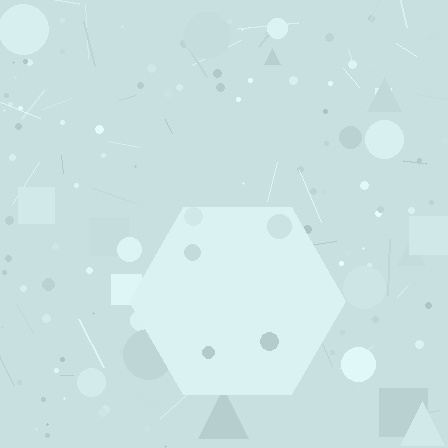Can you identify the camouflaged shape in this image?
The camouflaged shape is a hexagon.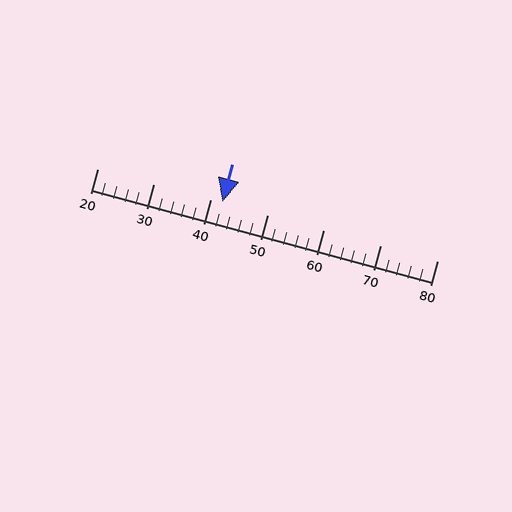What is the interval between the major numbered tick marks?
The major tick marks are spaced 10 units apart.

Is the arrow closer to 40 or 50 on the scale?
The arrow is closer to 40.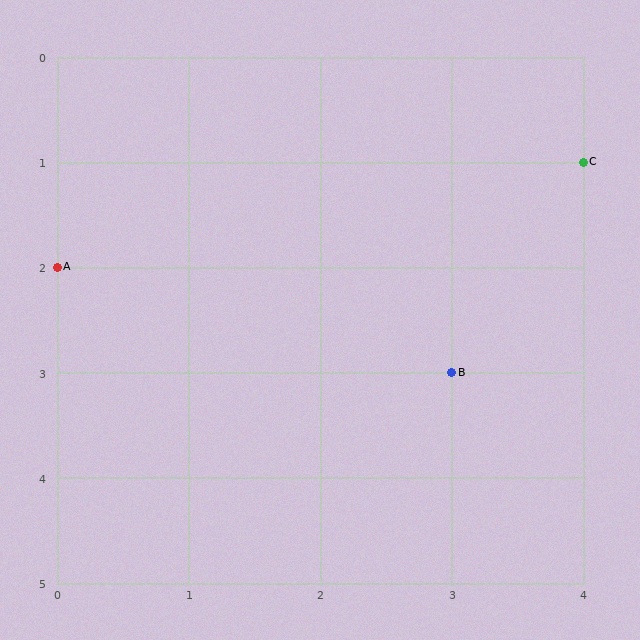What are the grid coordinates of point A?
Point A is at grid coordinates (0, 2).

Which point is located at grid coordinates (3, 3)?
Point B is at (3, 3).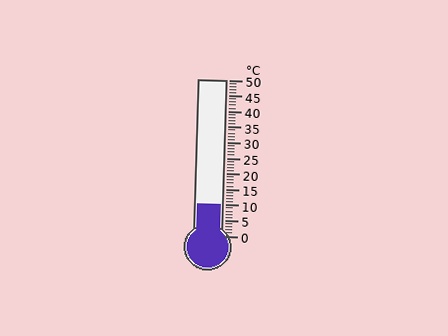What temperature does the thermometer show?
The thermometer shows approximately 10°C.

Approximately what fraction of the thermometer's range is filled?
The thermometer is filled to approximately 20% of its range.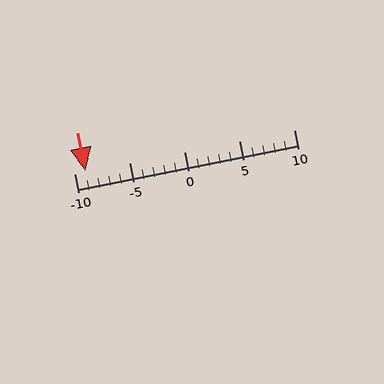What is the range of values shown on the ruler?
The ruler shows values from -10 to 10.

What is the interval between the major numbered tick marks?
The major tick marks are spaced 5 units apart.